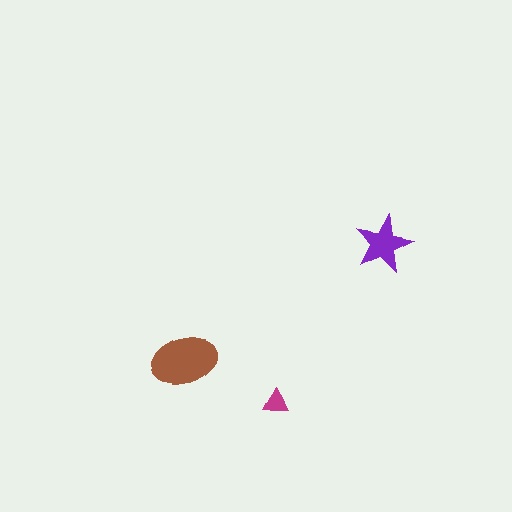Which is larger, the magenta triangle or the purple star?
The purple star.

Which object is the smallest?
The magenta triangle.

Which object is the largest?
The brown ellipse.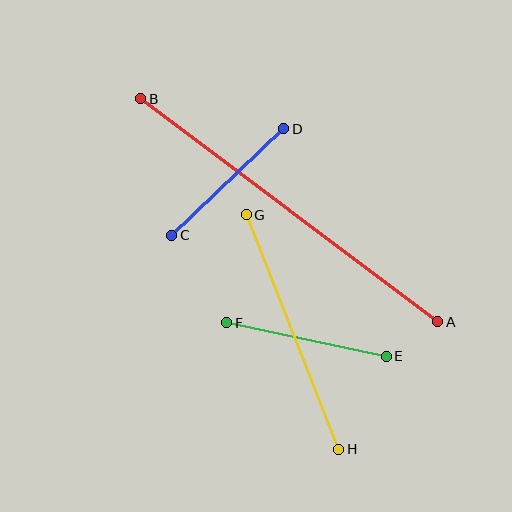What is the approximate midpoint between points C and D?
The midpoint is at approximately (228, 182) pixels.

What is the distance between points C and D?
The distance is approximately 155 pixels.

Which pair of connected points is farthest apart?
Points A and B are farthest apart.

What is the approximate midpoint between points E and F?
The midpoint is at approximately (307, 339) pixels.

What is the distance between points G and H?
The distance is approximately 252 pixels.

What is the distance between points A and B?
The distance is approximately 372 pixels.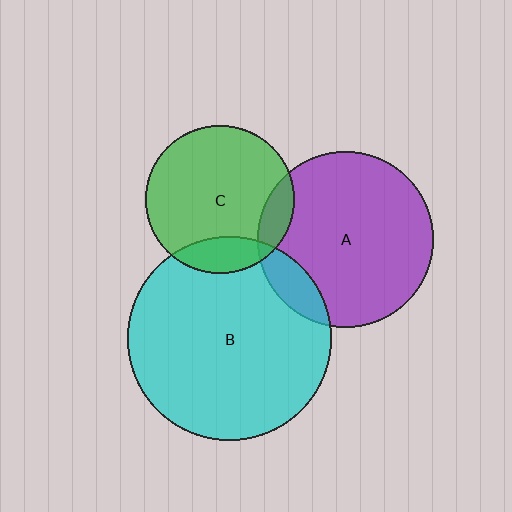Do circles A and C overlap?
Yes.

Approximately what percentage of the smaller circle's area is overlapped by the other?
Approximately 10%.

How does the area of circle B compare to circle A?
Approximately 1.3 times.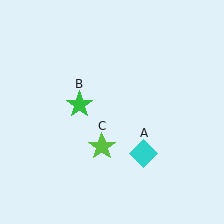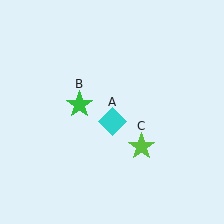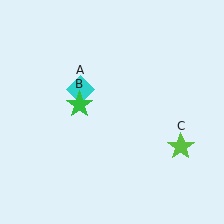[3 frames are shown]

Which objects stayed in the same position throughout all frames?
Green star (object B) remained stationary.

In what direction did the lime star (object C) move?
The lime star (object C) moved right.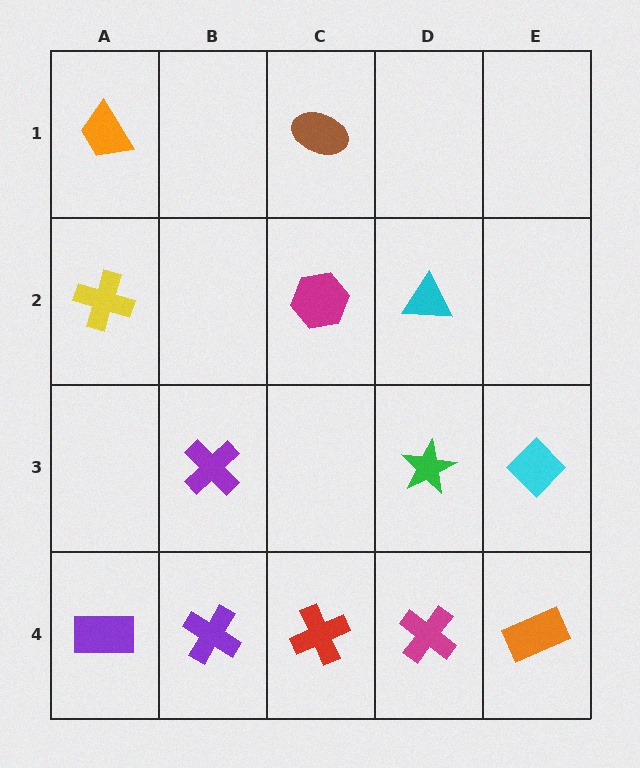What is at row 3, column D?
A green star.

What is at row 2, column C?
A magenta hexagon.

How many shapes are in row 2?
3 shapes.